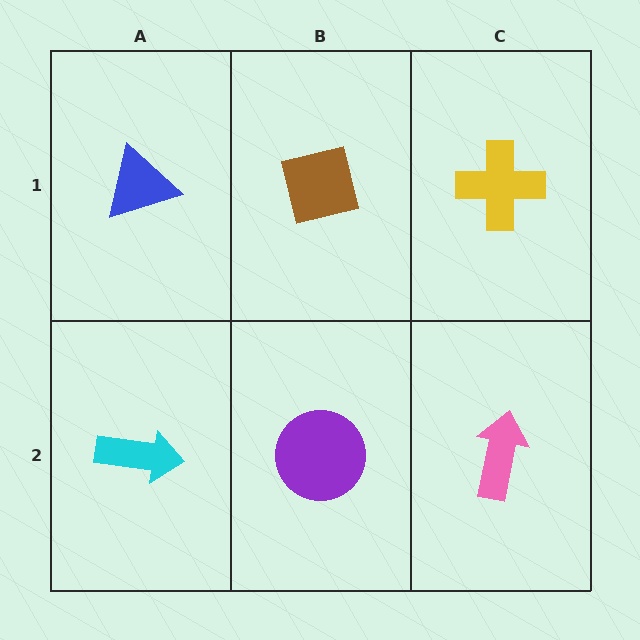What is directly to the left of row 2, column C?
A purple circle.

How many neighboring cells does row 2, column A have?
2.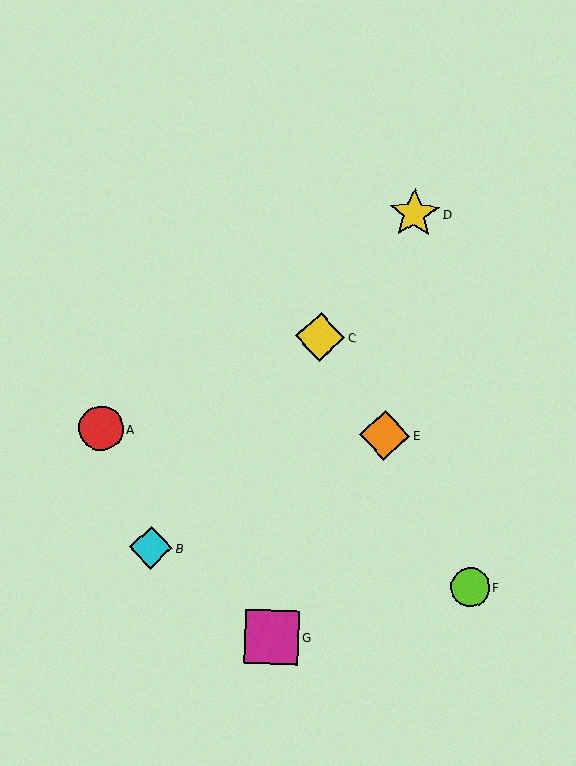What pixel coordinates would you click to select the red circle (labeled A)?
Click at (101, 428) to select the red circle A.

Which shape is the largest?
The magenta square (labeled G) is the largest.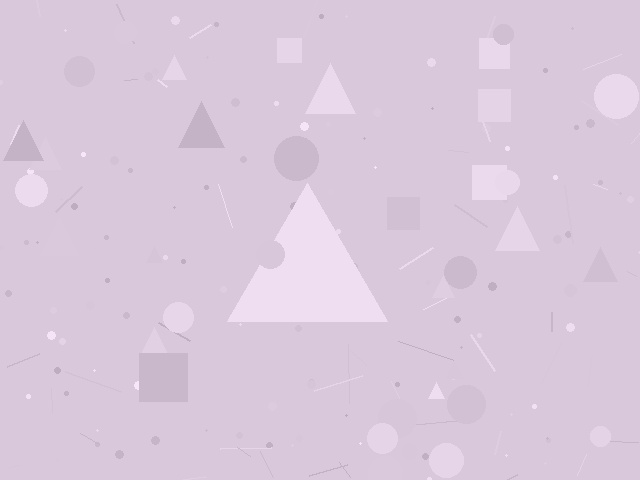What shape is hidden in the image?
A triangle is hidden in the image.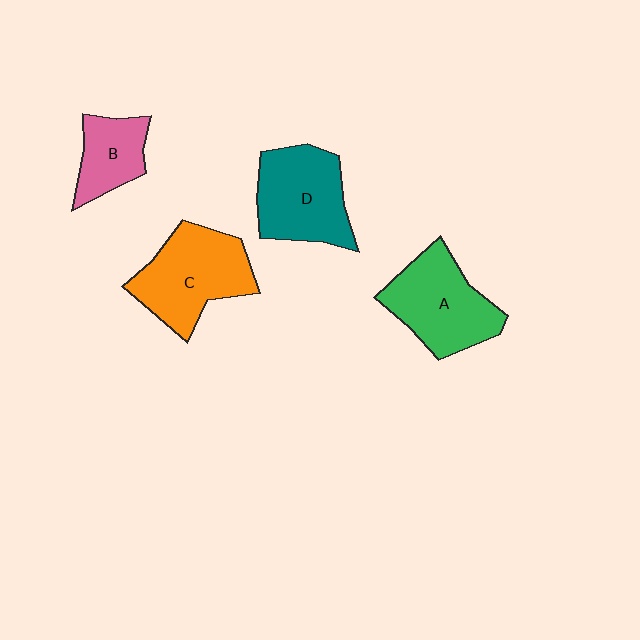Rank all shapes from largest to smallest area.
From largest to smallest: C (orange), A (green), D (teal), B (pink).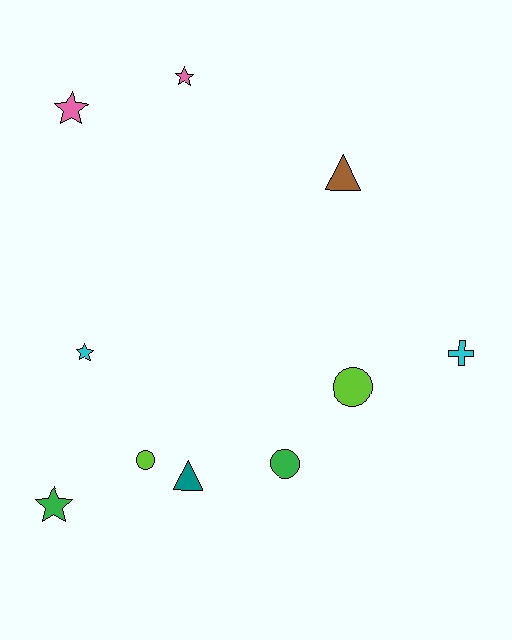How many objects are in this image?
There are 10 objects.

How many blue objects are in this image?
There are no blue objects.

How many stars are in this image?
There are 4 stars.